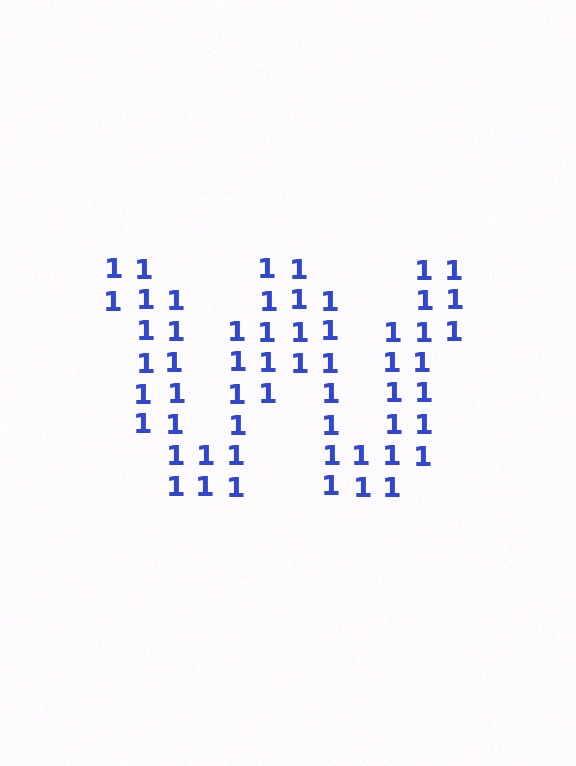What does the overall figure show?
The overall figure shows the letter W.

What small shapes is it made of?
It is made of small digit 1's.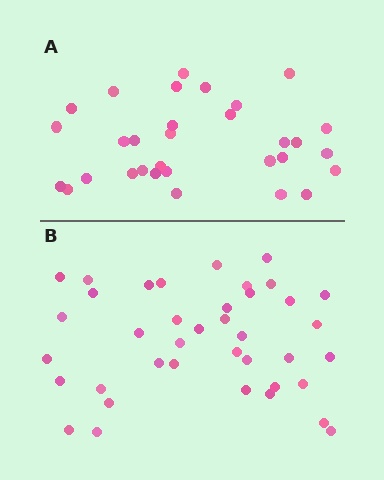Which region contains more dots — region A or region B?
Region B (the bottom region) has more dots.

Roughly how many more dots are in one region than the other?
Region B has roughly 8 or so more dots than region A.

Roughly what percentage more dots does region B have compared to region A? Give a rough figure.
About 25% more.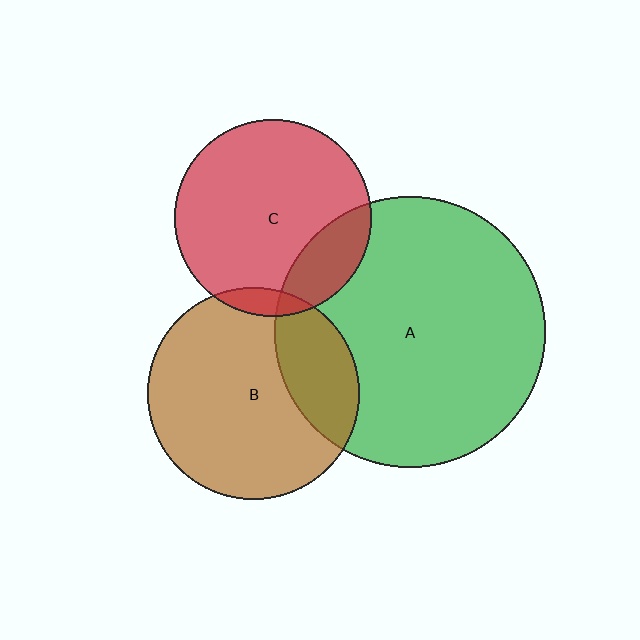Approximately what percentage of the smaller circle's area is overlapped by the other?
Approximately 25%.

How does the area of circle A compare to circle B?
Approximately 1.6 times.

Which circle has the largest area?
Circle A (green).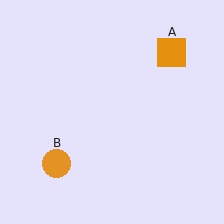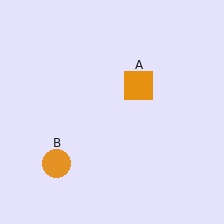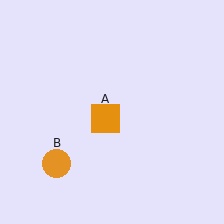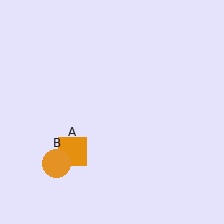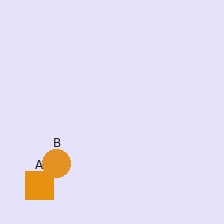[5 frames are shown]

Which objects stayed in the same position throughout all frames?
Orange circle (object B) remained stationary.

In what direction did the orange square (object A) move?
The orange square (object A) moved down and to the left.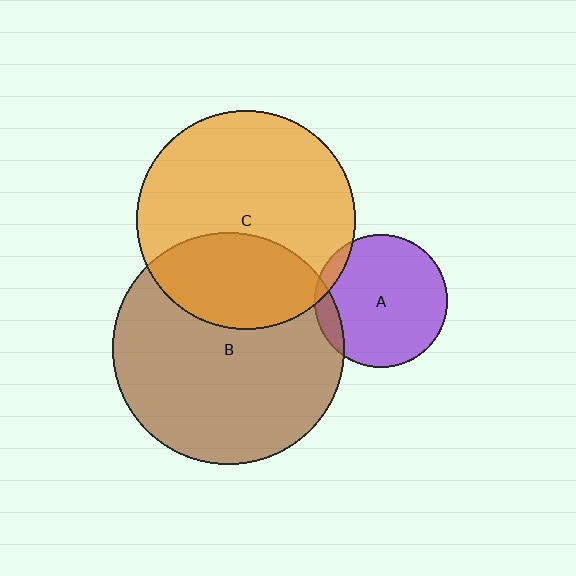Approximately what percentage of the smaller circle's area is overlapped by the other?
Approximately 35%.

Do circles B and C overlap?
Yes.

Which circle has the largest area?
Circle B (brown).